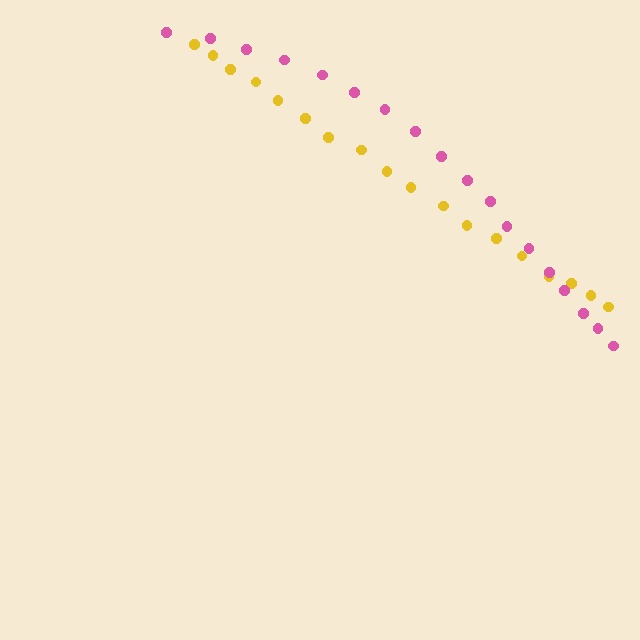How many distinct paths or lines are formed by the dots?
There are 2 distinct paths.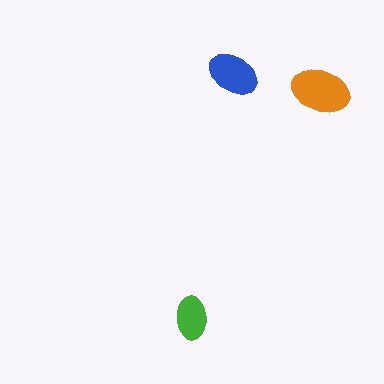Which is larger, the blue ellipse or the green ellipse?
The blue one.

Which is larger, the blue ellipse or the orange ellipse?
The orange one.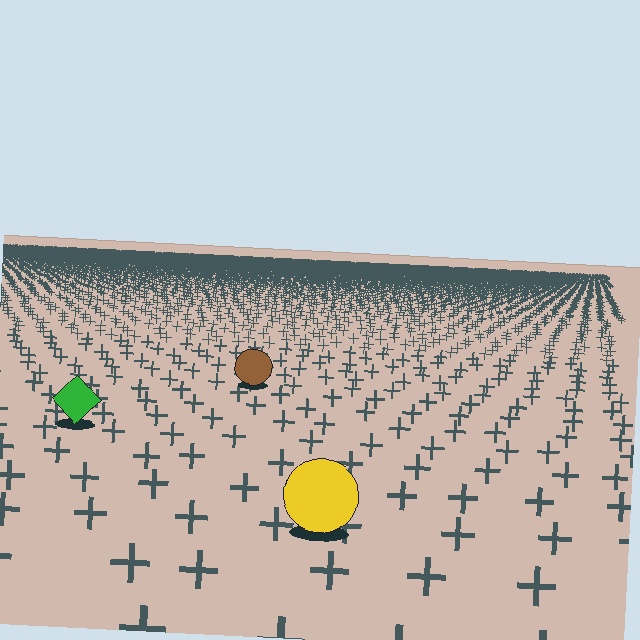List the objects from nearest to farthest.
From nearest to farthest: the yellow circle, the green diamond, the brown circle.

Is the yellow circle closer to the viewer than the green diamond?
Yes. The yellow circle is closer — you can tell from the texture gradient: the ground texture is coarser near it.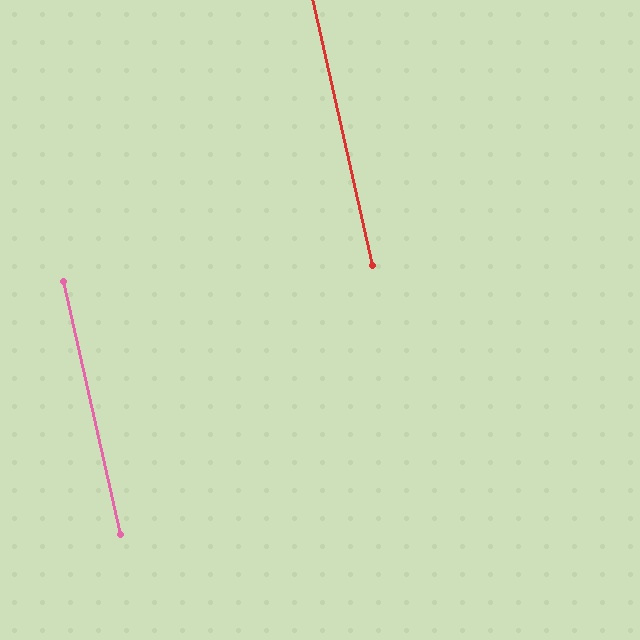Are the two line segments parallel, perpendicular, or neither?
Parallel — their directions differ by only 0.1°.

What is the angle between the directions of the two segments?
Approximately 0 degrees.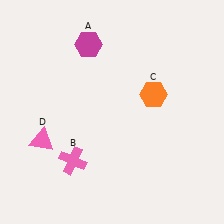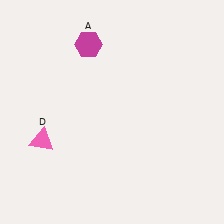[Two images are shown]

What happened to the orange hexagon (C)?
The orange hexagon (C) was removed in Image 2. It was in the top-right area of Image 1.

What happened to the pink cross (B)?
The pink cross (B) was removed in Image 2. It was in the bottom-left area of Image 1.